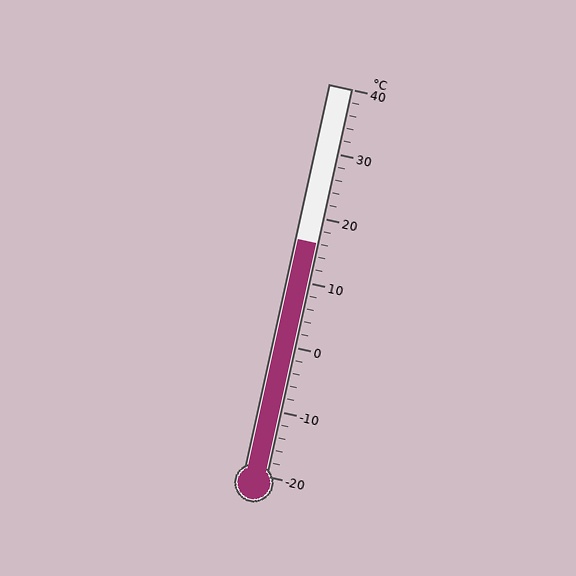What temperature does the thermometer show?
The thermometer shows approximately 16°C.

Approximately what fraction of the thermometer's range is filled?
The thermometer is filled to approximately 60% of its range.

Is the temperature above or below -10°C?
The temperature is above -10°C.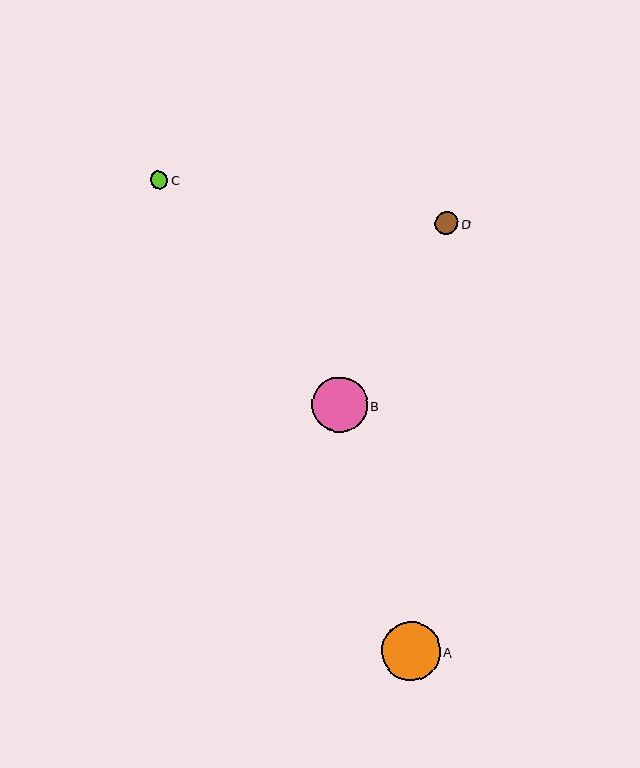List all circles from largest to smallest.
From largest to smallest: A, B, D, C.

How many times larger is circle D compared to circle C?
Circle D is approximately 1.3 times the size of circle C.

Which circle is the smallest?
Circle C is the smallest with a size of approximately 18 pixels.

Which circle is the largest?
Circle A is the largest with a size of approximately 59 pixels.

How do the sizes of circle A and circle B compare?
Circle A and circle B are approximately the same size.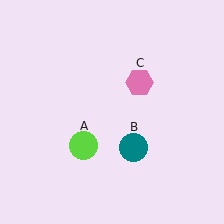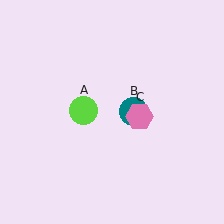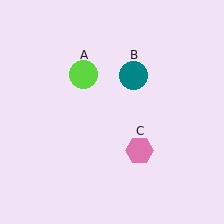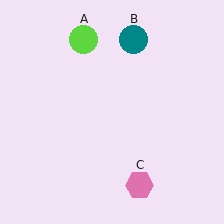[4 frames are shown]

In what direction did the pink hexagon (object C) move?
The pink hexagon (object C) moved down.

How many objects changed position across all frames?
3 objects changed position: lime circle (object A), teal circle (object B), pink hexagon (object C).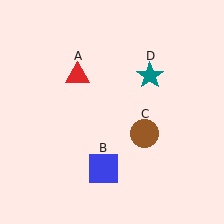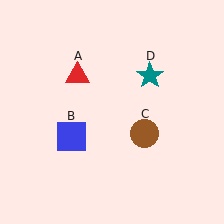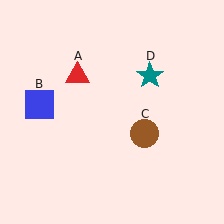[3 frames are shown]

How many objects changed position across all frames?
1 object changed position: blue square (object B).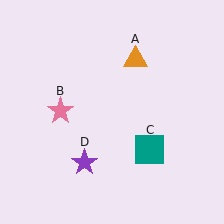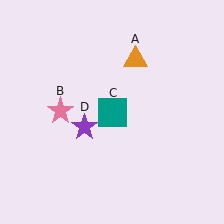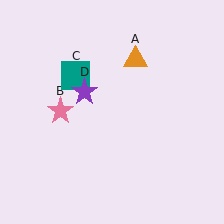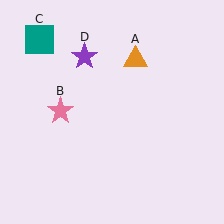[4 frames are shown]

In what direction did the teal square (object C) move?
The teal square (object C) moved up and to the left.